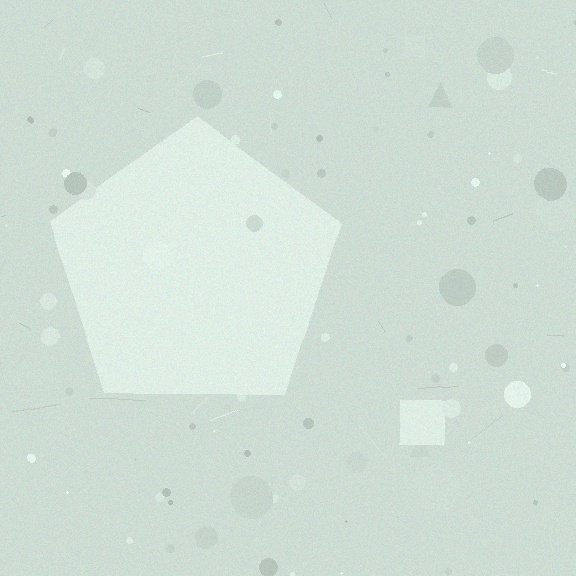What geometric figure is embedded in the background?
A pentagon is embedded in the background.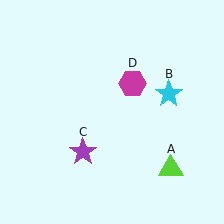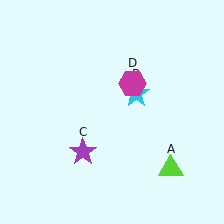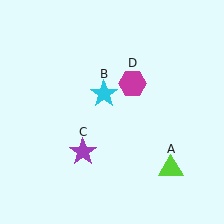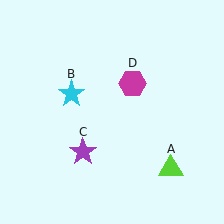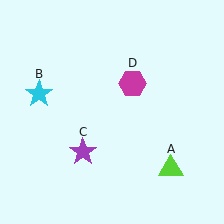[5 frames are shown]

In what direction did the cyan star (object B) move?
The cyan star (object B) moved left.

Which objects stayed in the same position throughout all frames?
Lime triangle (object A) and purple star (object C) and magenta hexagon (object D) remained stationary.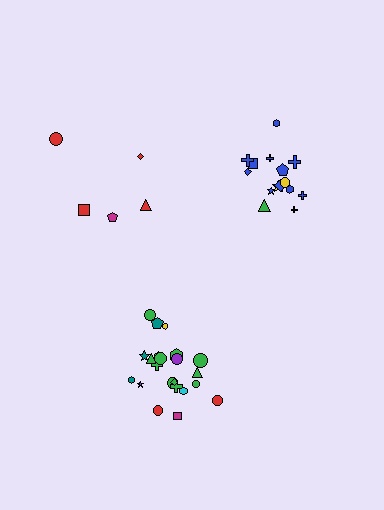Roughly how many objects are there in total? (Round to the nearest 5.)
Roughly 40 objects in total.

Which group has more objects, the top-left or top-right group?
The top-right group.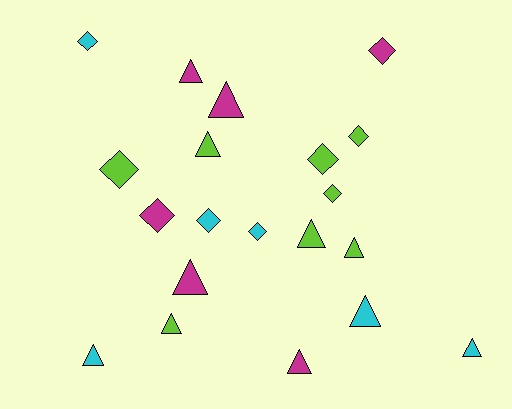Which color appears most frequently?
Lime, with 8 objects.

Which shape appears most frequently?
Triangle, with 11 objects.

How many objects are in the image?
There are 20 objects.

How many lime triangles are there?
There are 4 lime triangles.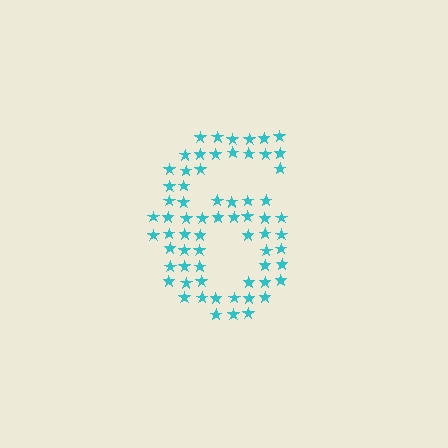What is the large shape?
The large shape is the digit 6.